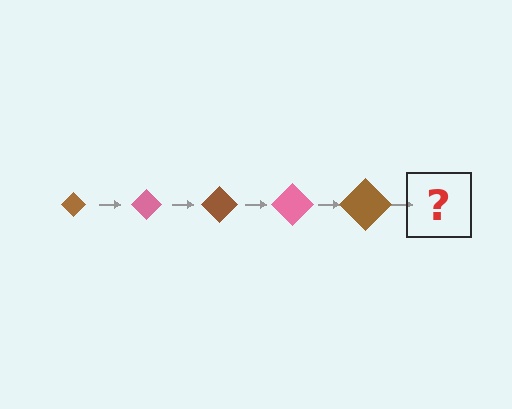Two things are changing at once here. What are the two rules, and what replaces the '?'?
The two rules are that the diamond grows larger each step and the color cycles through brown and pink. The '?' should be a pink diamond, larger than the previous one.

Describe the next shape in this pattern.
It should be a pink diamond, larger than the previous one.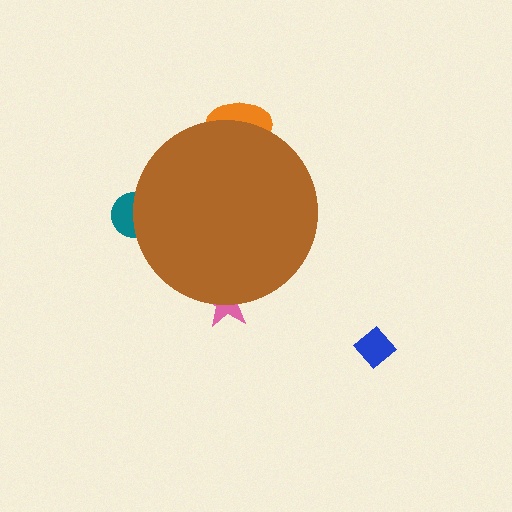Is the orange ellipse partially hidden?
Yes, the orange ellipse is partially hidden behind the brown circle.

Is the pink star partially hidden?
Yes, the pink star is partially hidden behind the brown circle.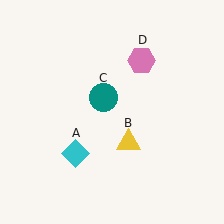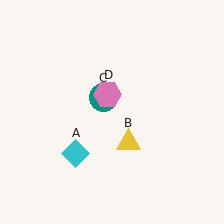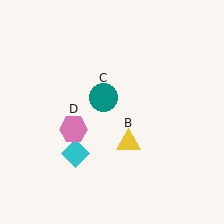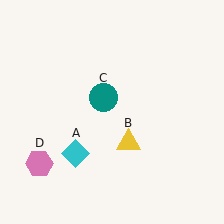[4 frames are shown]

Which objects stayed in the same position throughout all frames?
Cyan diamond (object A) and yellow triangle (object B) and teal circle (object C) remained stationary.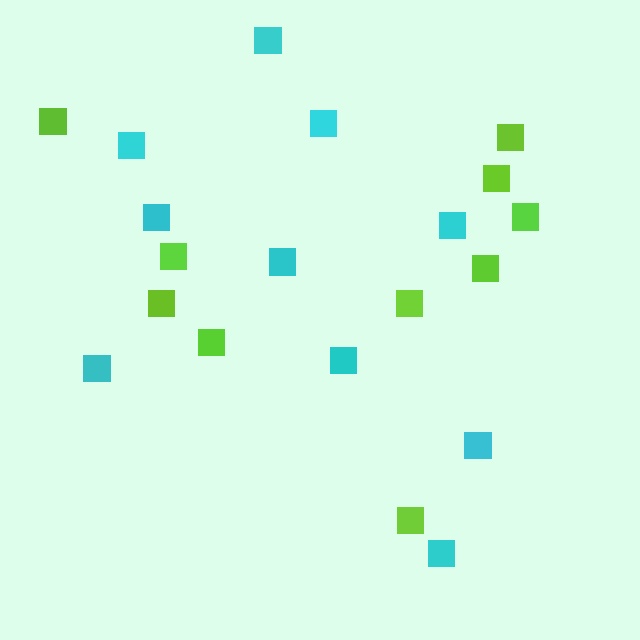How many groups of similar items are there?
There are 2 groups: one group of cyan squares (10) and one group of lime squares (10).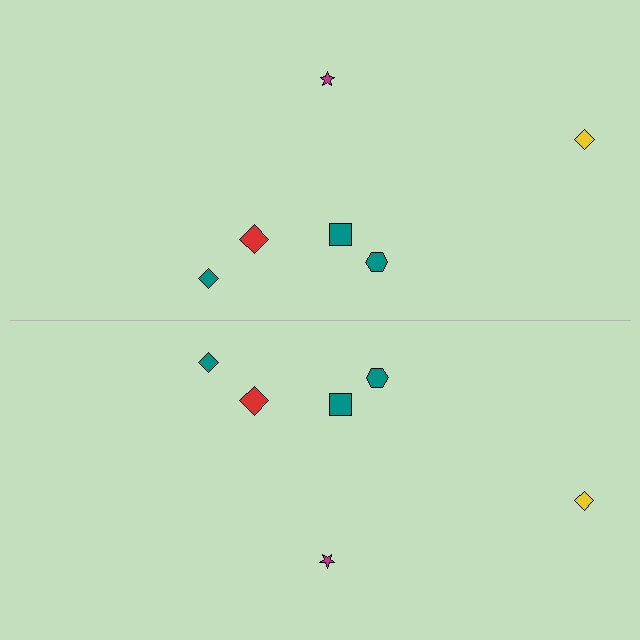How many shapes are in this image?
There are 12 shapes in this image.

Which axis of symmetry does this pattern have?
The pattern has a horizontal axis of symmetry running through the center of the image.